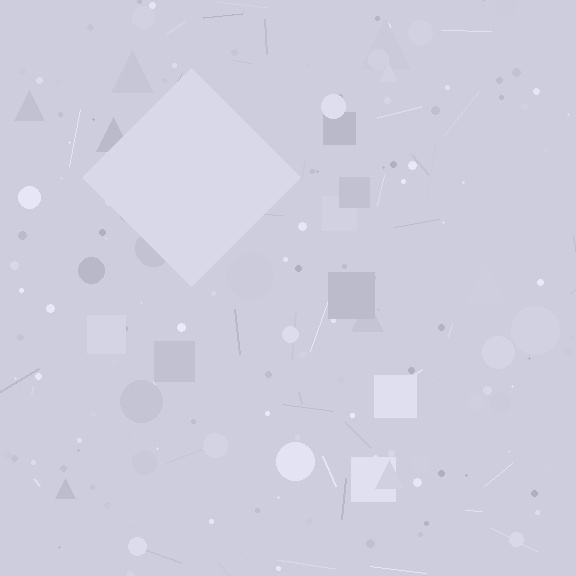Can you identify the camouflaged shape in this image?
The camouflaged shape is a diamond.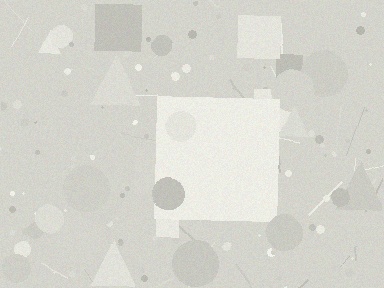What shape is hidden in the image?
A square is hidden in the image.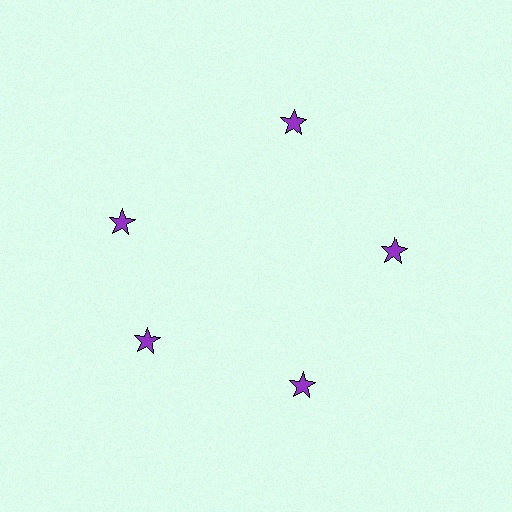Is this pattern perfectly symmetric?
No. The 5 purple stars are arranged in a ring, but one element near the 10 o'clock position is rotated out of alignment along the ring, breaking the 5-fold rotational symmetry.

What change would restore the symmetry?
The symmetry would be restored by rotating it back into even spacing with its neighbors so that all 5 stars sit at equal angles and equal distance from the center.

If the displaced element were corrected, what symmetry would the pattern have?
It would have 5-fold rotational symmetry — the pattern would map onto itself every 72 degrees.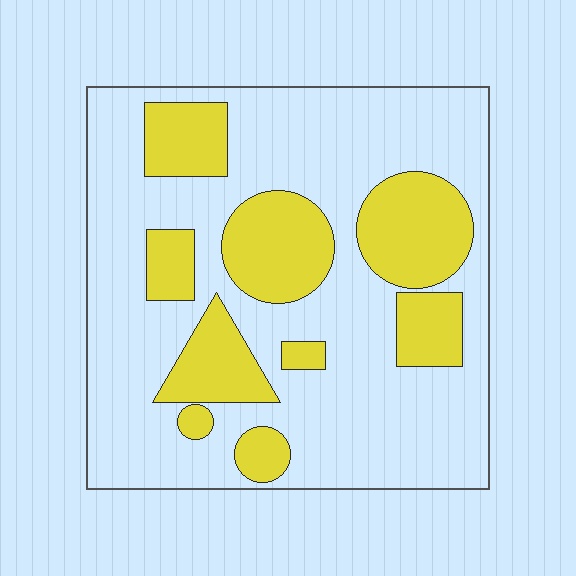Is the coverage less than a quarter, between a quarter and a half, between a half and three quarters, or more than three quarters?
Between a quarter and a half.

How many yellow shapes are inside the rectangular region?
9.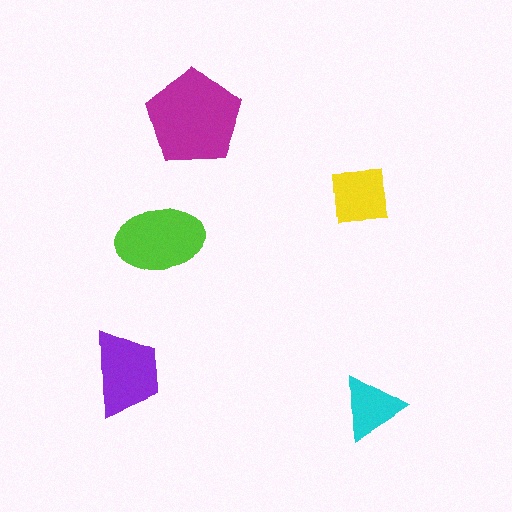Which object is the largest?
The magenta pentagon.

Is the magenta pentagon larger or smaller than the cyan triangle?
Larger.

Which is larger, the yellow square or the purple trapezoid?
The purple trapezoid.